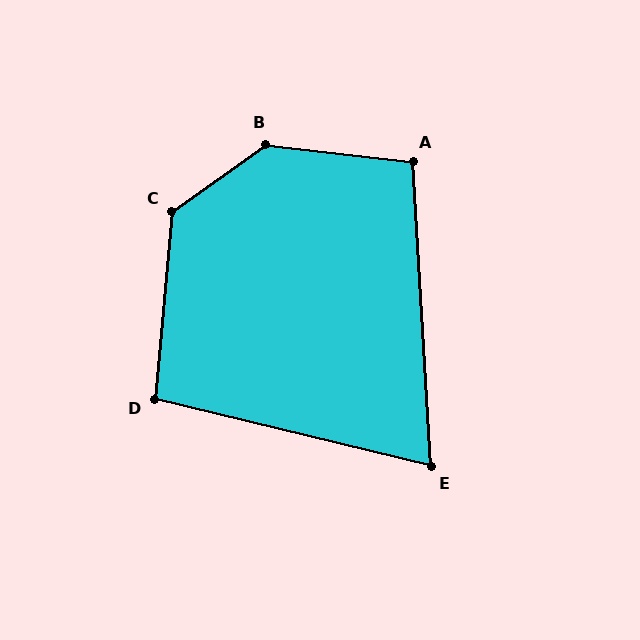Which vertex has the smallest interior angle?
E, at approximately 73 degrees.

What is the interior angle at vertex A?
Approximately 100 degrees (obtuse).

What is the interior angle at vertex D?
Approximately 98 degrees (obtuse).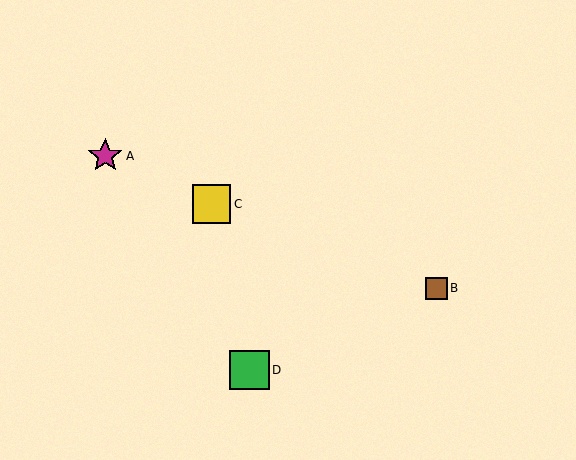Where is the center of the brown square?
The center of the brown square is at (437, 288).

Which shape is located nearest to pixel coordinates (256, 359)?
The green square (labeled D) at (250, 370) is nearest to that location.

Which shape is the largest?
The green square (labeled D) is the largest.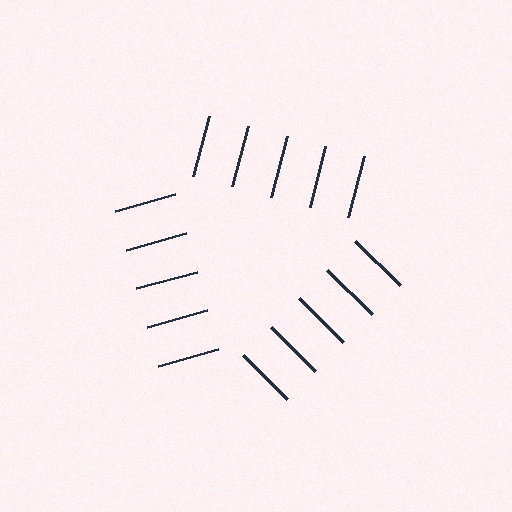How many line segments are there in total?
15 — 5 along each of the 3 edges.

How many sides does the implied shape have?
3 sides — the line-ends trace a triangle.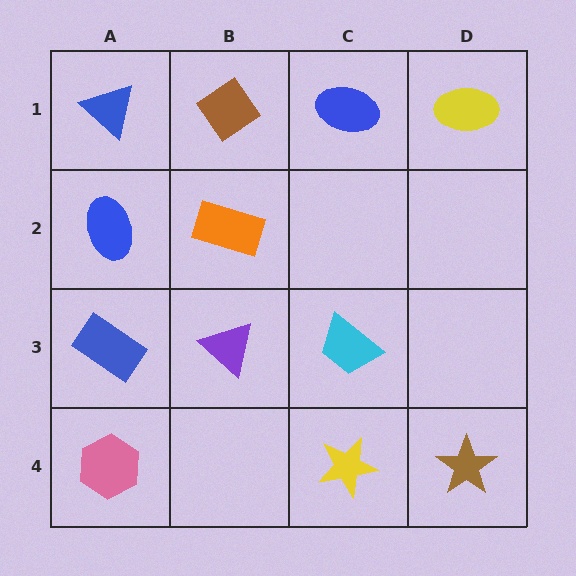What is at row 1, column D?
A yellow ellipse.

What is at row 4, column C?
A yellow star.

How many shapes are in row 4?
3 shapes.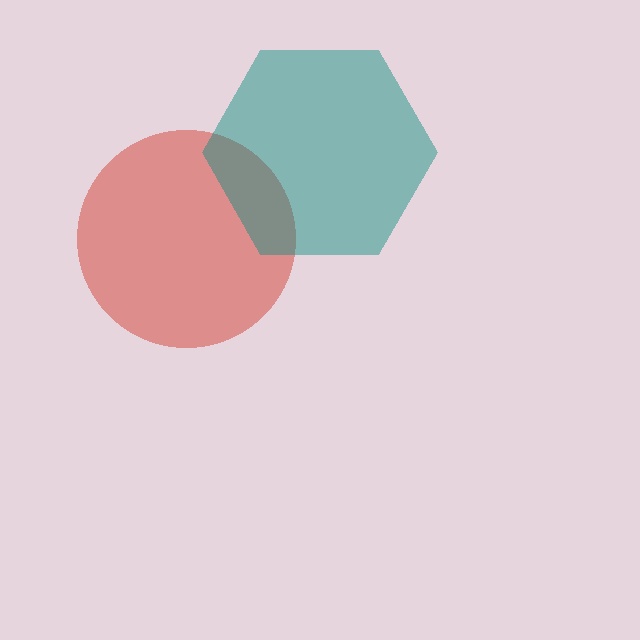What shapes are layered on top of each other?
The layered shapes are: a red circle, a teal hexagon.